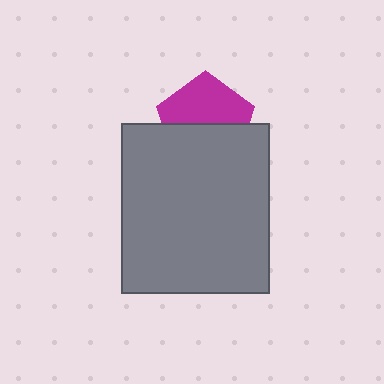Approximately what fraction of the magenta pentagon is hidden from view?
Roughly 47% of the magenta pentagon is hidden behind the gray rectangle.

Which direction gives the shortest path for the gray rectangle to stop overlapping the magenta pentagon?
Moving down gives the shortest separation.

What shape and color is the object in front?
The object in front is a gray rectangle.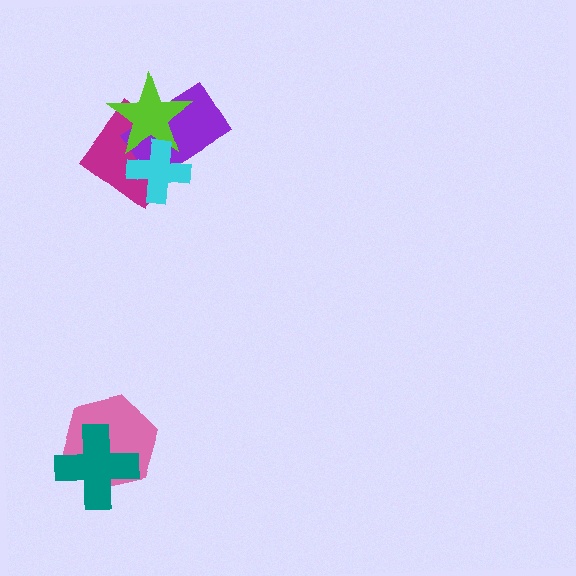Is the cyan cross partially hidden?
No, no other shape covers it.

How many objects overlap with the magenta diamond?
3 objects overlap with the magenta diamond.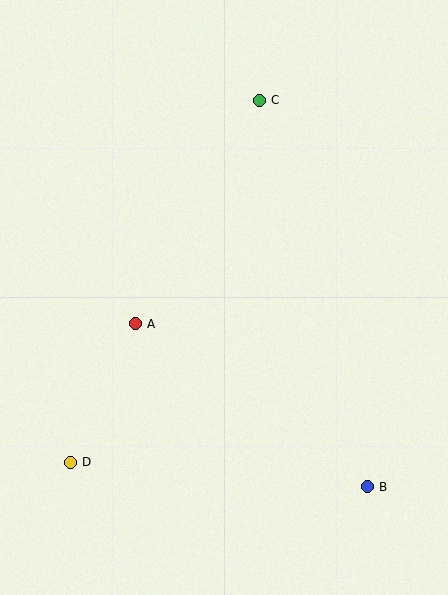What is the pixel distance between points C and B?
The distance between C and B is 401 pixels.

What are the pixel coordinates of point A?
Point A is at (135, 324).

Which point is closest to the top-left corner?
Point C is closest to the top-left corner.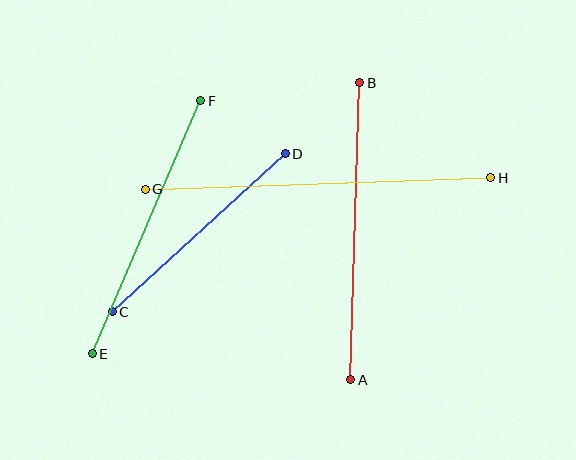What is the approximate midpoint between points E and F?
The midpoint is at approximately (147, 227) pixels.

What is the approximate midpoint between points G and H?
The midpoint is at approximately (318, 184) pixels.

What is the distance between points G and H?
The distance is approximately 345 pixels.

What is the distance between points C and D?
The distance is approximately 234 pixels.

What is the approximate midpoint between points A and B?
The midpoint is at approximately (355, 231) pixels.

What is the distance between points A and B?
The distance is approximately 297 pixels.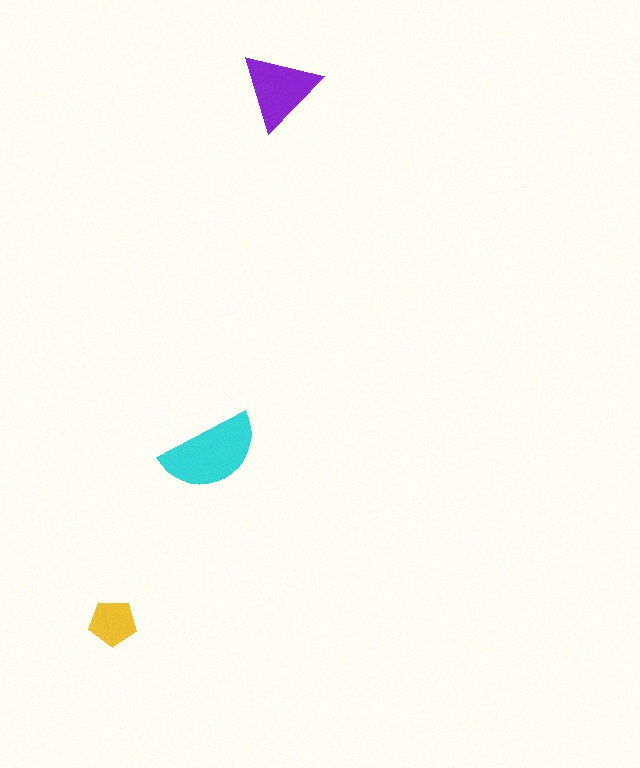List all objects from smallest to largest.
The yellow pentagon, the purple triangle, the cyan semicircle.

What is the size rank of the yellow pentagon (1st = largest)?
3rd.